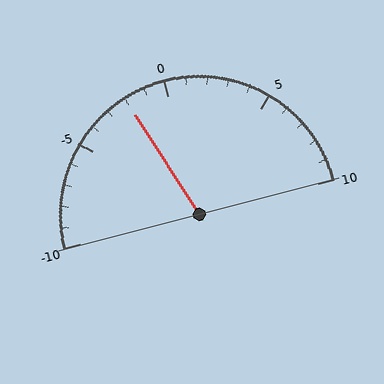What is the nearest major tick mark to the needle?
The nearest major tick mark is 0.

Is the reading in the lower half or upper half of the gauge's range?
The reading is in the lower half of the range (-10 to 10).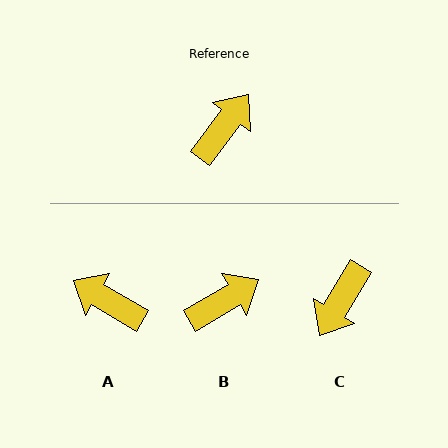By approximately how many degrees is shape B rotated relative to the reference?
Approximately 22 degrees clockwise.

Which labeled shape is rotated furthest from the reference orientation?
C, about 174 degrees away.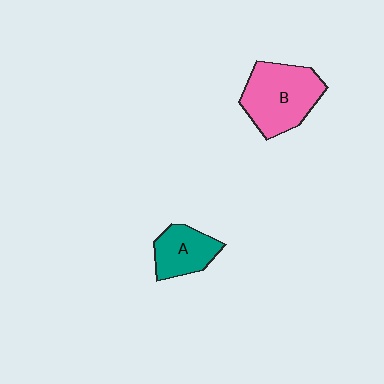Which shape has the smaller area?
Shape A (teal).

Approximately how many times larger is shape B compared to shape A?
Approximately 1.7 times.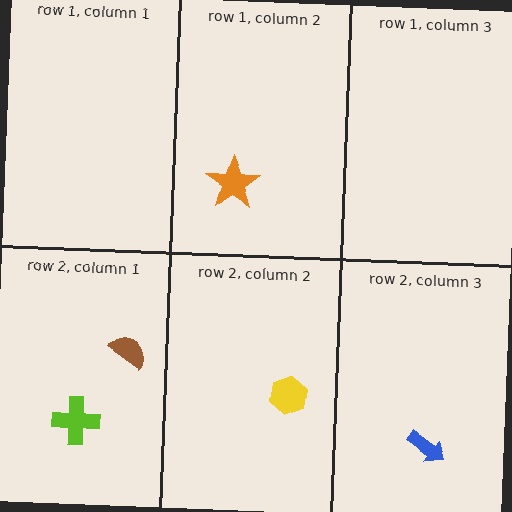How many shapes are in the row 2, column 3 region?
1.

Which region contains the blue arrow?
The row 2, column 3 region.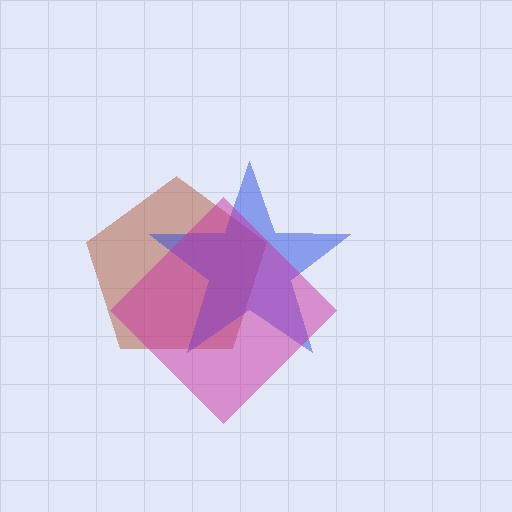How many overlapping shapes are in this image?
There are 3 overlapping shapes in the image.